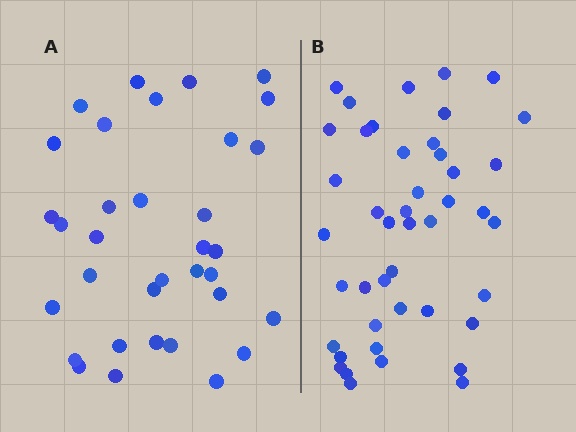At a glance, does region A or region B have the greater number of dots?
Region B (the right region) has more dots.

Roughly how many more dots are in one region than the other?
Region B has roughly 10 or so more dots than region A.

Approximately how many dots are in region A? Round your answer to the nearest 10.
About 30 dots. (The exact count is 34, which rounds to 30.)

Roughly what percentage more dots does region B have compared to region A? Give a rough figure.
About 30% more.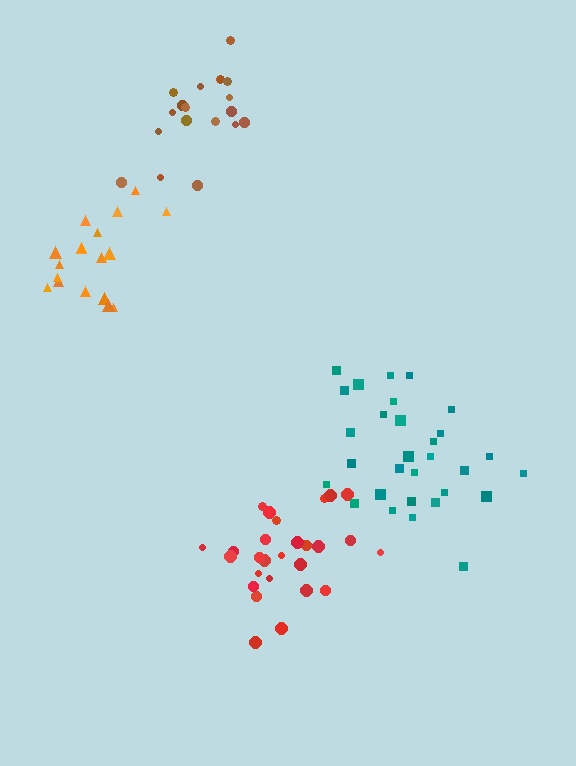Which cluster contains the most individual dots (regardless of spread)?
Teal (30).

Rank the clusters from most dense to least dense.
brown, orange, red, teal.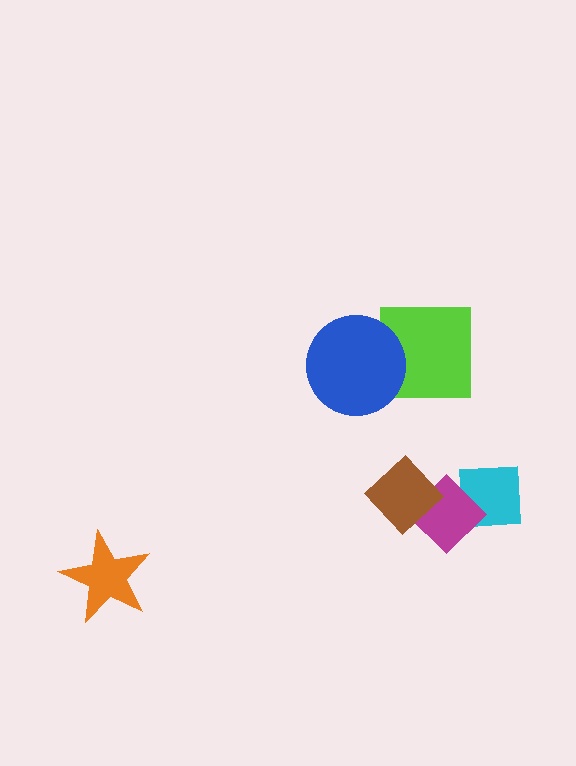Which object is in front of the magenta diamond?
The brown diamond is in front of the magenta diamond.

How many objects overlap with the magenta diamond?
2 objects overlap with the magenta diamond.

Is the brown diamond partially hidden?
No, no other shape covers it.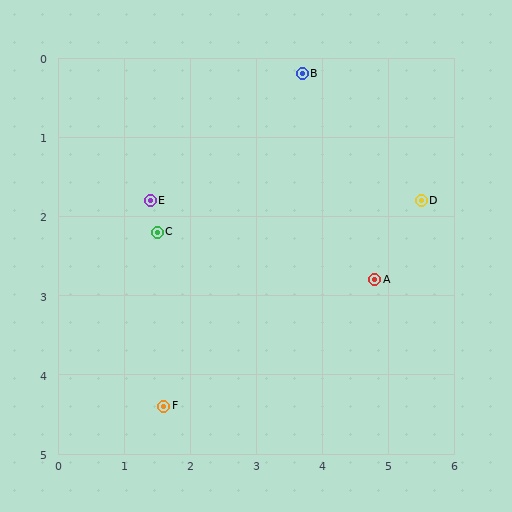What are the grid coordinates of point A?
Point A is at approximately (4.8, 2.8).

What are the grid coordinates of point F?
Point F is at approximately (1.6, 4.4).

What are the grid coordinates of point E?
Point E is at approximately (1.4, 1.8).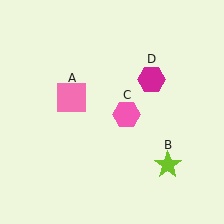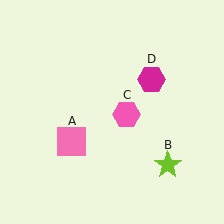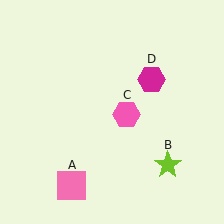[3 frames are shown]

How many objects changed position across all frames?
1 object changed position: pink square (object A).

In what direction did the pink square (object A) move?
The pink square (object A) moved down.